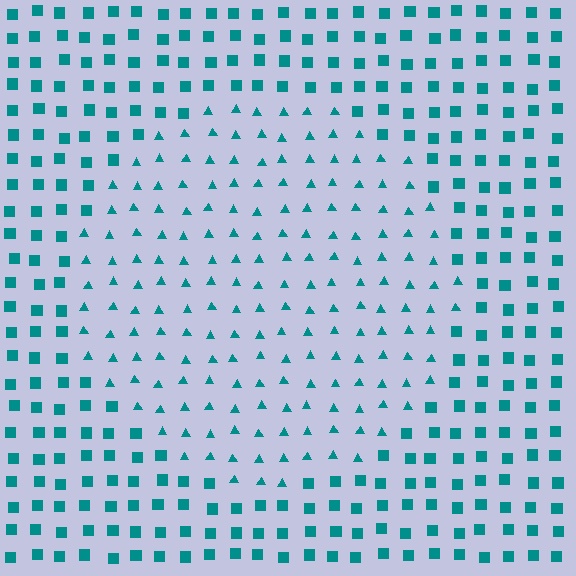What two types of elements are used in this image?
The image uses triangles inside the circle region and squares outside it.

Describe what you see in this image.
The image is filled with small teal elements arranged in a uniform grid. A circle-shaped region contains triangles, while the surrounding area contains squares. The boundary is defined purely by the change in element shape.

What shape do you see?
I see a circle.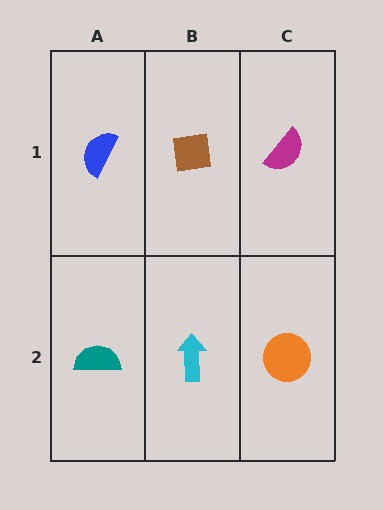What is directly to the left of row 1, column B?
A blue semicircle.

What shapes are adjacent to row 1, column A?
A teal semicircle (row 2, column A), a brown square (row 1, column B).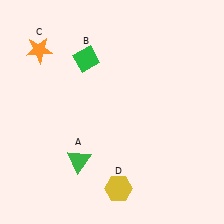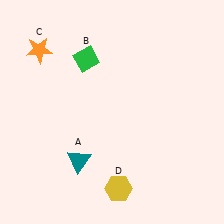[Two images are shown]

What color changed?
The triangle (A) changed from green in Image 1 to teal in Image 2.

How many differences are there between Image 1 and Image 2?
There is 1 difference between the two images.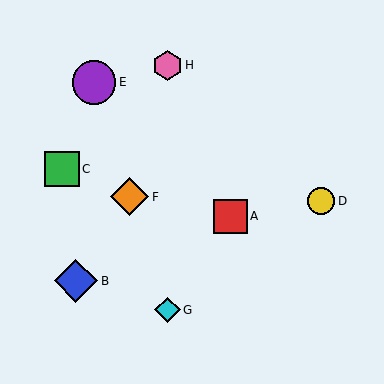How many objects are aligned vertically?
2 objects (G, H) are aligned vertically.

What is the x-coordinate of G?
Object G is at x≈168.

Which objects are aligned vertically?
Objects G, H are aligned vertically.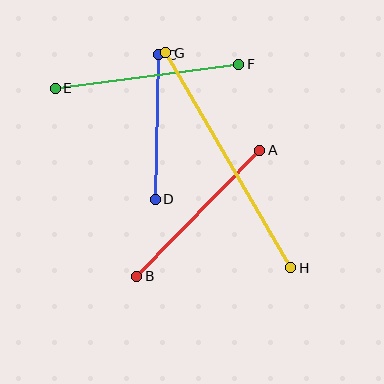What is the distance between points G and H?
The distance is approximately 249 pixels.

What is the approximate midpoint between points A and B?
The midpoint is at approximately (198, 213) pixels.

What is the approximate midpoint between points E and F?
The midpoint is at approximately (147, 76) pixels.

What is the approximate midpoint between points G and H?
The midpoint is at approximately (228, 160) pixels.